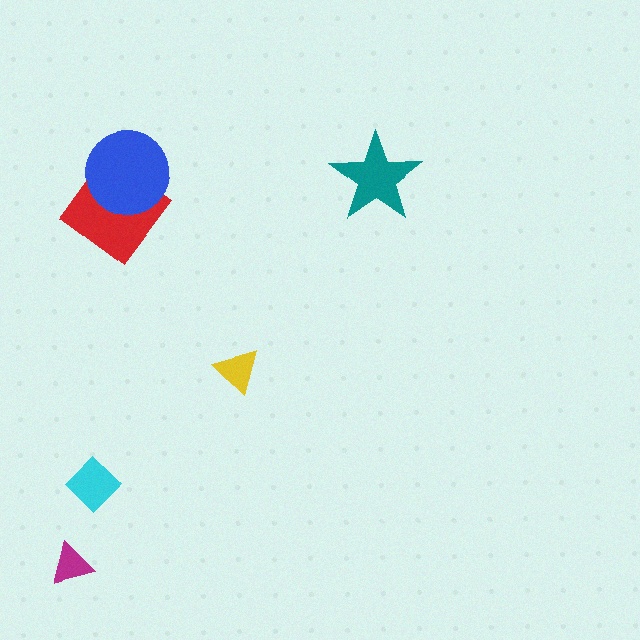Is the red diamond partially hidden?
Yes, it is partially covered by another shape.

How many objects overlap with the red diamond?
1 object overlaps with the red diamond.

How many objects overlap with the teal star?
0 objects overlap with the teal star.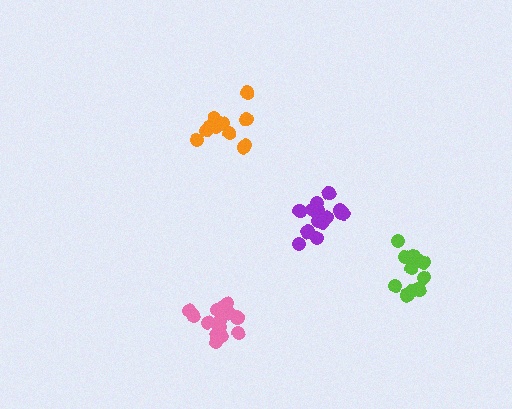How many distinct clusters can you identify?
There are 4 distinct clusters.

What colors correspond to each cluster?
The clusters are colored: orange, purple, lime, pink.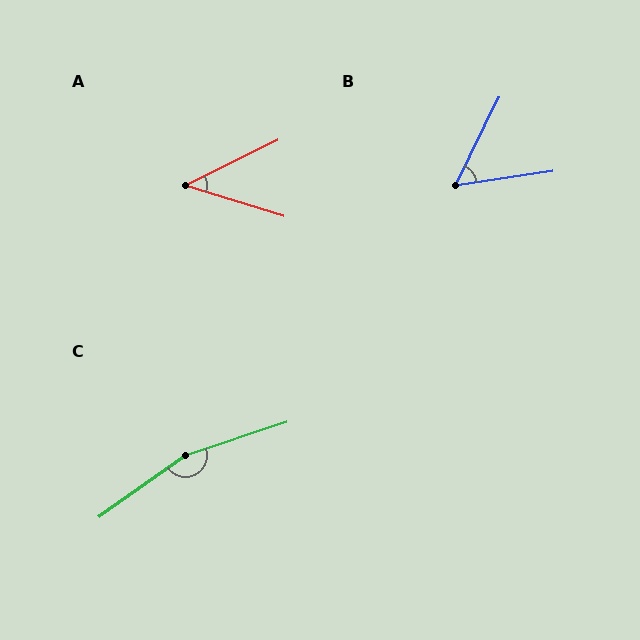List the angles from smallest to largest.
A (43°), B (55°), C (163°).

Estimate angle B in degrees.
Approximately 55 degrees.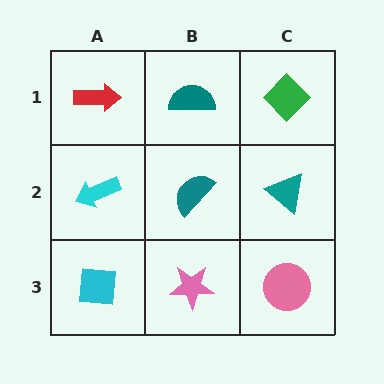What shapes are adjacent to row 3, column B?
A teal semicircle (row 2, column B), a cyan square (row 3, column A), a pink circle (row 3, column C).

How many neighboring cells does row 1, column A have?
2.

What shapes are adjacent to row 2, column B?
A teal semicircle (row 1, column B), a pink star (row 3, column B), a cyan arrow (row 2, column A), a teal triangle (row 2, column C).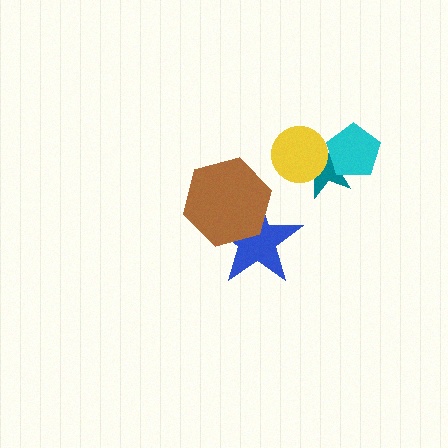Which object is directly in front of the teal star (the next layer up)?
The yellow circle is directly in front of the teal star.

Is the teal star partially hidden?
Yes, it is partially covered by another shape.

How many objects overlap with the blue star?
1 object overlaps with the blue star.